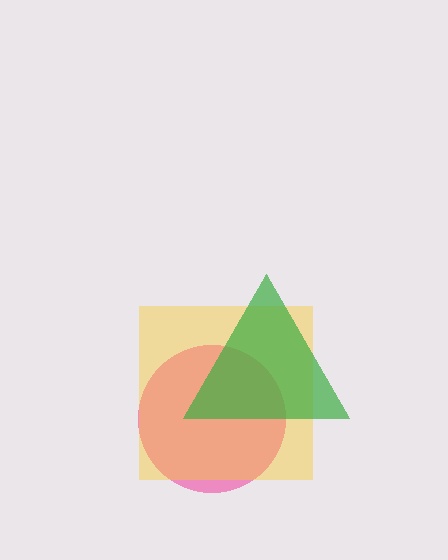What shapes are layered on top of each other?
The layered shapes are: a pink circle, a yellow square, a green triangle.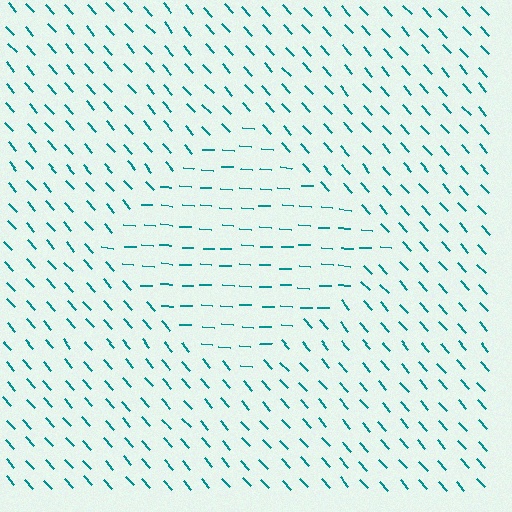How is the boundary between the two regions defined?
The boundary is defined purely by a change in line orientation (approximately 45 degrees difference). All lines are the same color and thickness.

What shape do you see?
I see a diamond.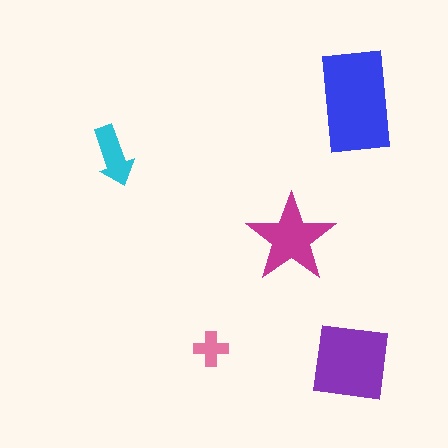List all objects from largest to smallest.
The blue rectangle, the purple square, the magenta star, the cyan arrow, the pink cross.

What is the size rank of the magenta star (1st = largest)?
3rd.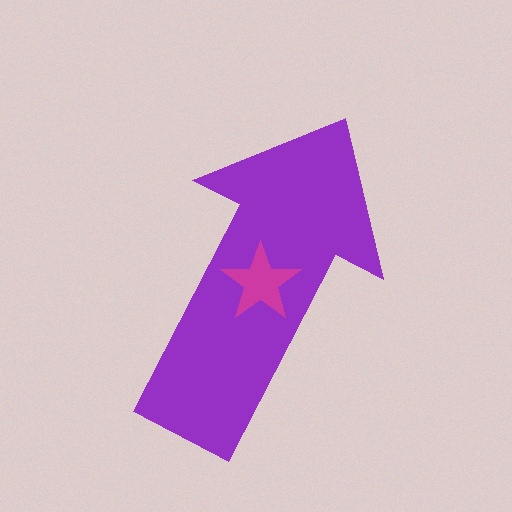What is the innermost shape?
The magenta star.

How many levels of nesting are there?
2.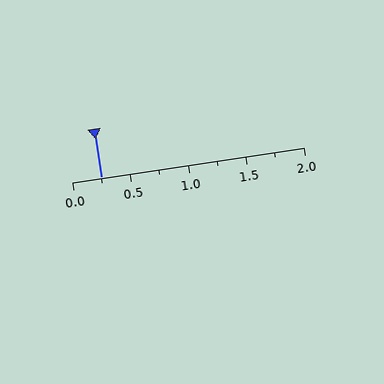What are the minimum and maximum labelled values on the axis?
The axis runs from 0.0 to 2.0.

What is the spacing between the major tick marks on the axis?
The major ticks are spaced 0.5 apart.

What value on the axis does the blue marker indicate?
The marker indicates approximately 0.25.